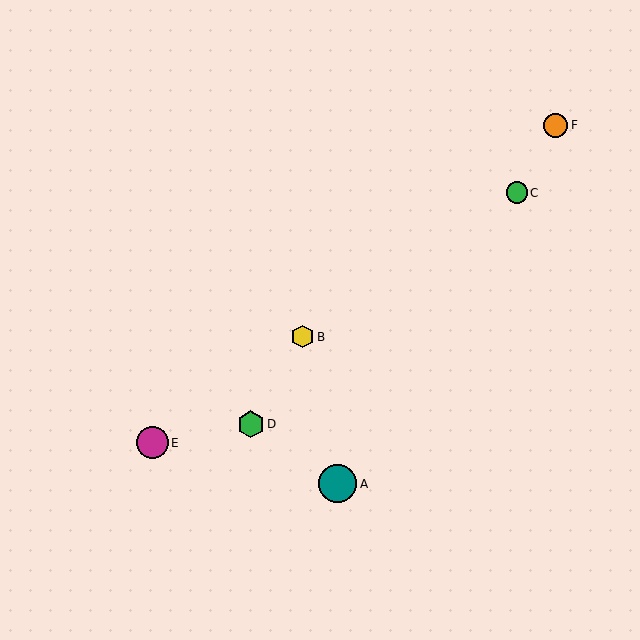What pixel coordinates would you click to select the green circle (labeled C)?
Click at (517, 193) to select the green circle C.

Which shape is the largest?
The teal circle (labeled A) is the largest.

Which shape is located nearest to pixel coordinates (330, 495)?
The teal circle (labeled A) at (338, 484) is nearest to that location.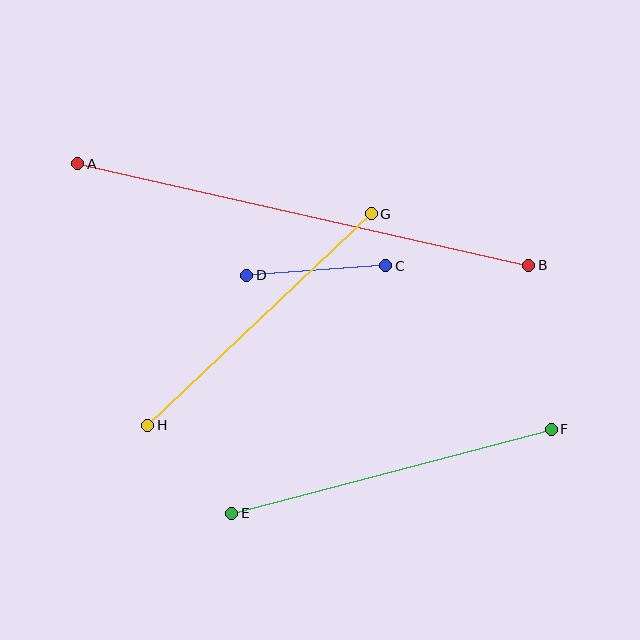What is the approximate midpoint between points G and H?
The midpoint is at approximately (260, 319) pixels.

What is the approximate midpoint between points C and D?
The midpoint is at approximately (316, 270) pixels.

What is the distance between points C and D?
The distance is approximately 139 pixels.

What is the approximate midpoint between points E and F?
The midpoint is at approximately (392, 471) pixels.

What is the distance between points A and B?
The distance is approximately 462 pixels.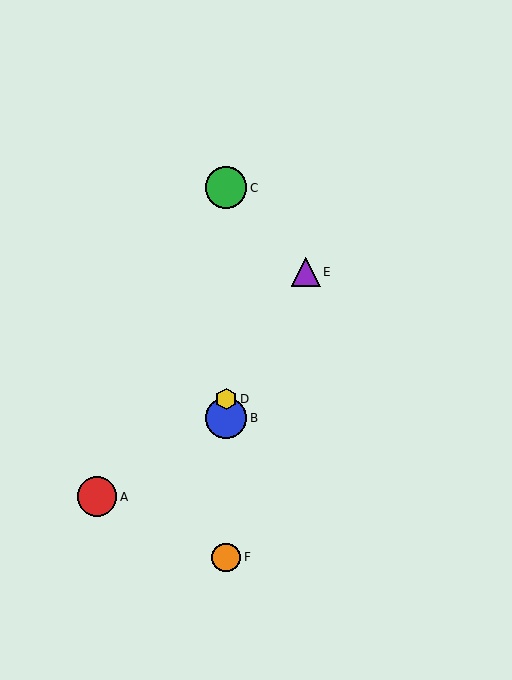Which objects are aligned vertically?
Objects B, C, D, F are aligned vertically.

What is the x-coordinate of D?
Object D is at x≈226.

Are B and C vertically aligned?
Yes, both are at x≈226.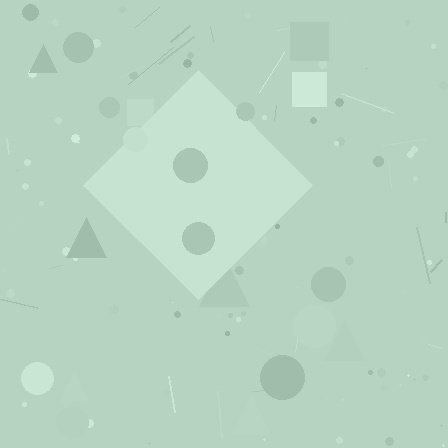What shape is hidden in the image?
A diamond is hidden in the image.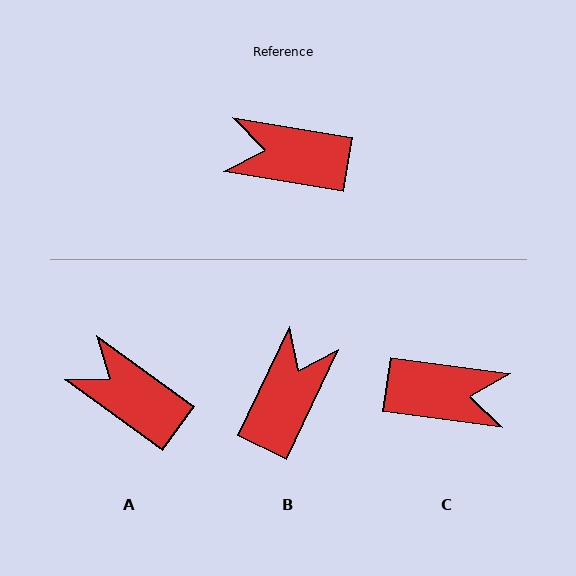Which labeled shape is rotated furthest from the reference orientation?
C, about 178 degrees away.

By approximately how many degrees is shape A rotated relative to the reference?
Approximately 27 degrees clockwise.